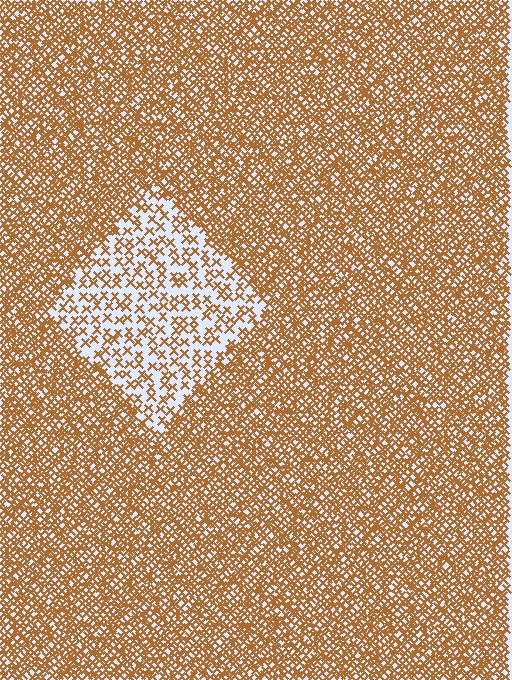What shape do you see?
I see a diamond.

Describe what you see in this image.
The image contains small brown elements arranged at two different densities. A diamond-shaped region is visible where the elements are less densely packed than the surrounding area.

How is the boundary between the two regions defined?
The boundary is defined by a change in element density (approximately 2.7x ratio). All elements are the same color, size, and shape.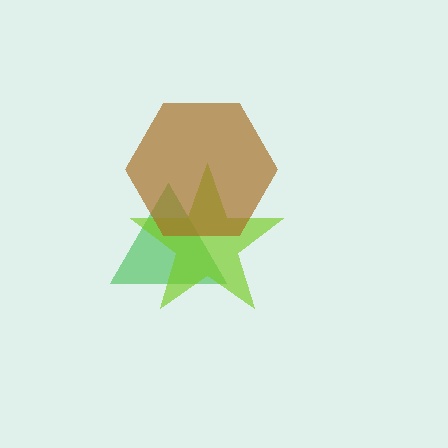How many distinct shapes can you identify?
There are 3 distinct shapes: a green triangle, a lime star, a brown hexagon.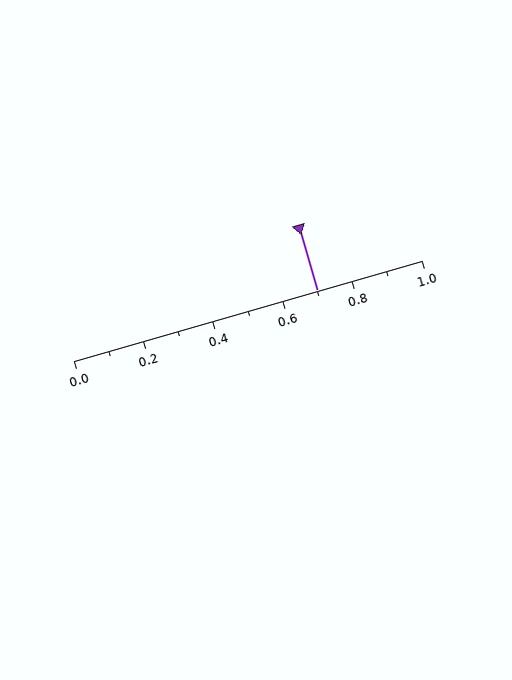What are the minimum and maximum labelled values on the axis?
The axis runs from 0.0 to 1.0.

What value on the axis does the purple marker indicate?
The marker indicates approximately 0.7.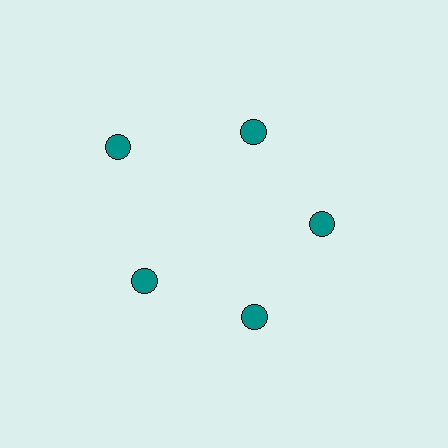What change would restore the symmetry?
The symmetry would be restored by moving it inward, back onto the ring so that all 5 circles sit at equal angles and equal distance from the center.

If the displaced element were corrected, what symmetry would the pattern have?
It would have 5-fold rotational symmetry — the pattern would map onto itself every 72 degrees.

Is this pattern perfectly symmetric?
No. The 5 teal circles are arranged in a ring, but one element near the 10 o'clock position is pushed outward from the center, breaking the 5-fold rotational symmetry.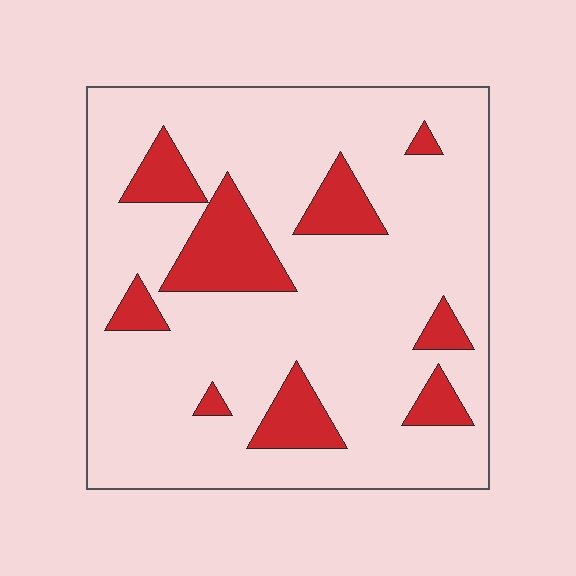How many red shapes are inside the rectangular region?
9.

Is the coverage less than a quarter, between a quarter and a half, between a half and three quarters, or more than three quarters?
Less than a quarter.